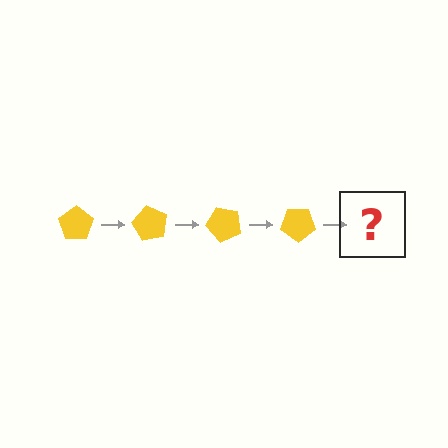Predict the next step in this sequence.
The next step is a yellow pentagon rotated 240 degrees.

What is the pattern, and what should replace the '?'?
The pattern is that the pentagon rotates 60 degrees each step. The '?' should be a yellow pentagon rotated 240 degrees.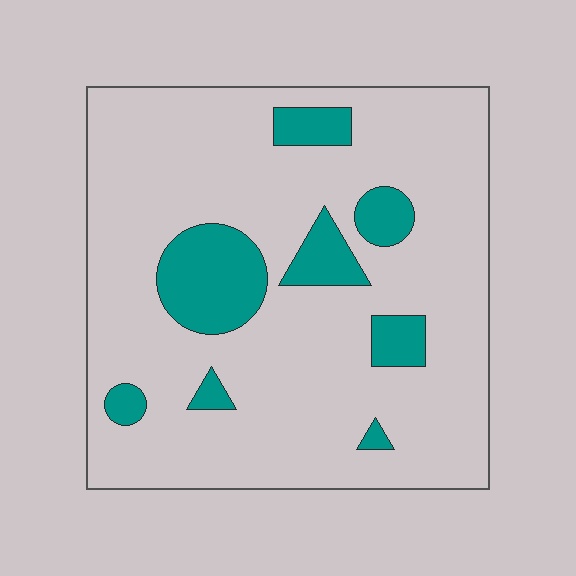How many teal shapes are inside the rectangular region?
8.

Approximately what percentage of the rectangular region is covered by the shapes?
Approximately 15%.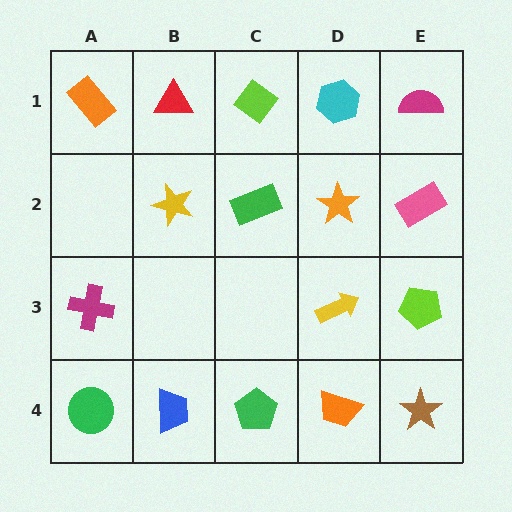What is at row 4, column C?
A green pentagon.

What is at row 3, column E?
A lime pentagon.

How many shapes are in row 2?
4 shapes.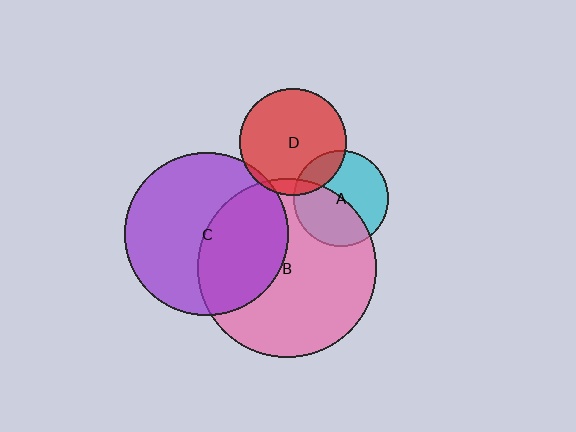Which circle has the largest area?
Circle B (pink).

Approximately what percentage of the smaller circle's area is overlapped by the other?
Approximately 45%.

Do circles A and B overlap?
Yes.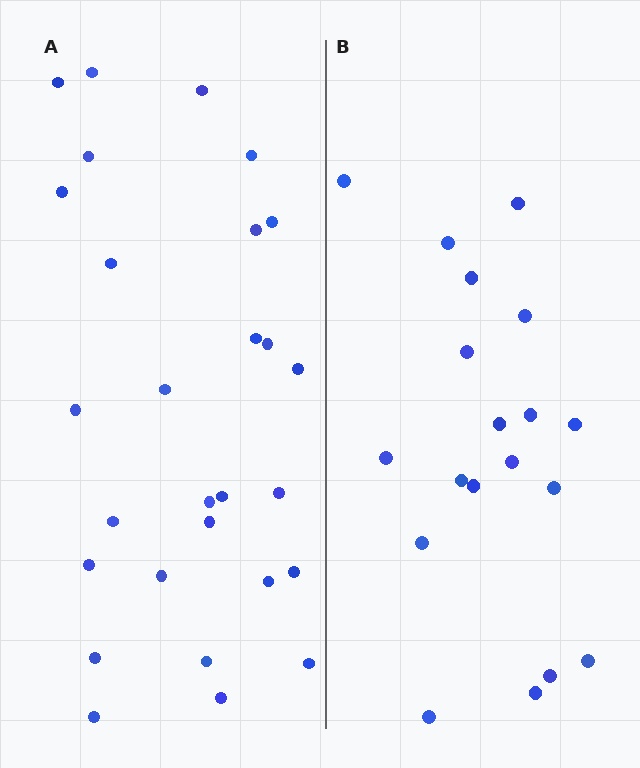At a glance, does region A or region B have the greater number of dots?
Region A (the left region) has more dots.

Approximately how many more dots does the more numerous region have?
Region A has roughly 8 or so more dots than region B.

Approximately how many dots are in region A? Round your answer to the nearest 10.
About 30 dots. (The exact count is 28, which rounds to 30.)